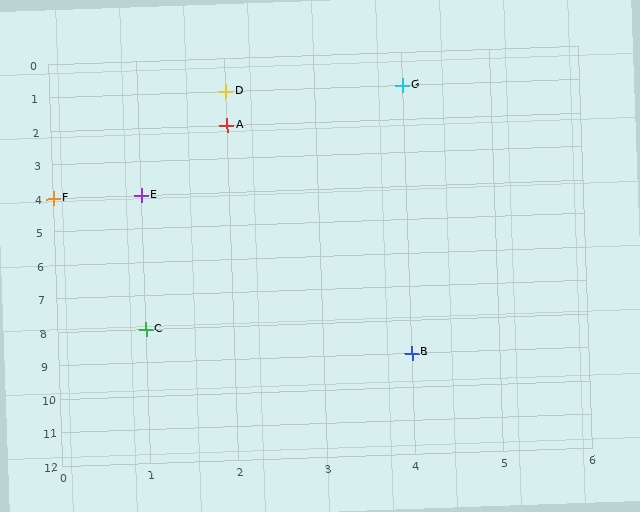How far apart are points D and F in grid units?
Points D and F are 2 columns and 3 rows apart (about 3.6 grid units diagonally).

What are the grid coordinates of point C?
Point C is at grid coordinates (1, 8).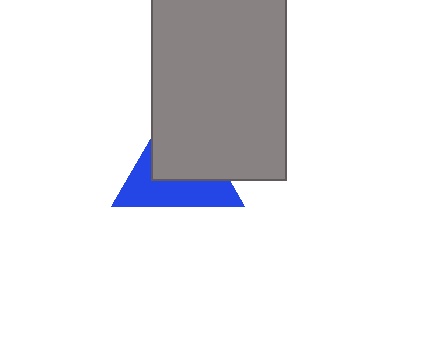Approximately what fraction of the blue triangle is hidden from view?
Roughly 53% of the blue triangle is hidden behind the gray rectangle.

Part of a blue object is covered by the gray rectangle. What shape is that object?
It is a triangle.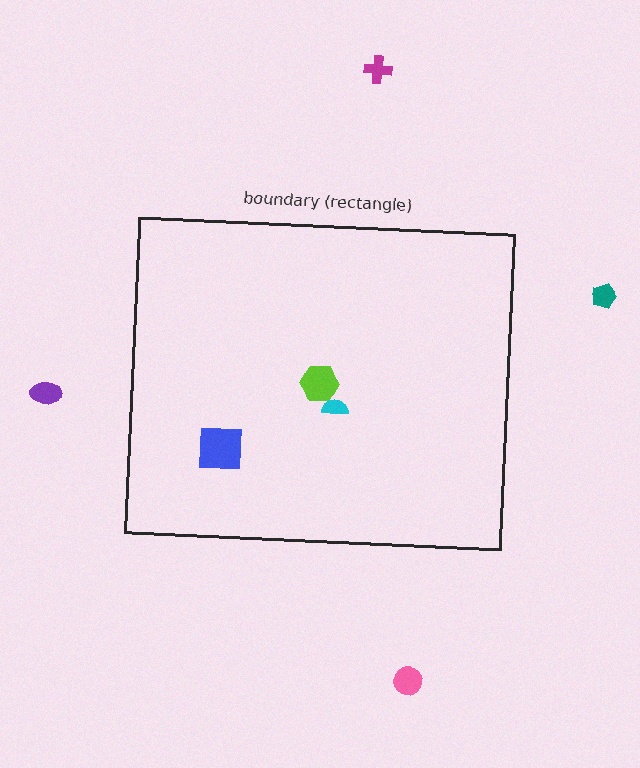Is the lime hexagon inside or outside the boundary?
Inside.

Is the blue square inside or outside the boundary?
Inside.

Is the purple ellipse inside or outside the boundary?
Outside.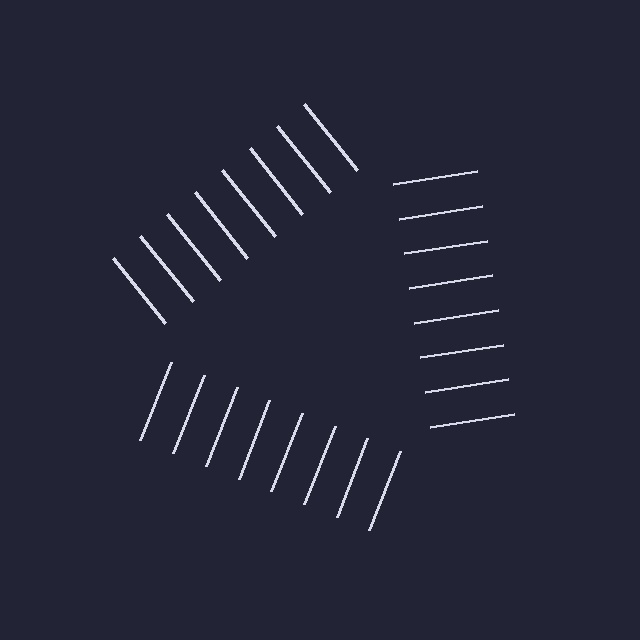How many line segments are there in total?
24 — 8 along each of the 3 edges.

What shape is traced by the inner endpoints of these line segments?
An illusory triangle — the line segments terminate on its edges but no continuous stroke is drawn.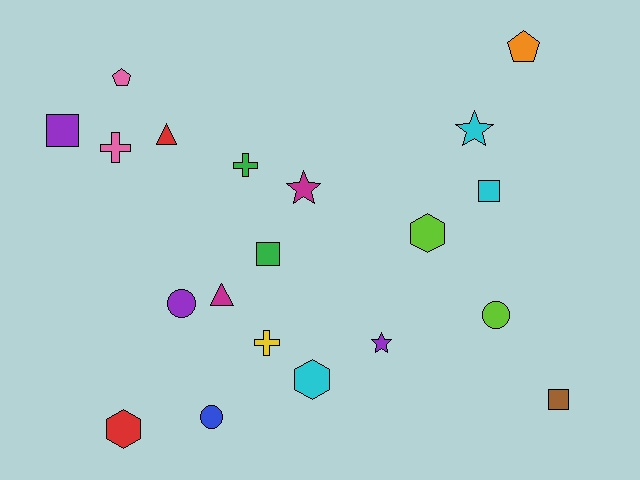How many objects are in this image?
There are 20 objects.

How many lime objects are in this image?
There are 2 lime objects.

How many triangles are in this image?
There are 2 triangles.